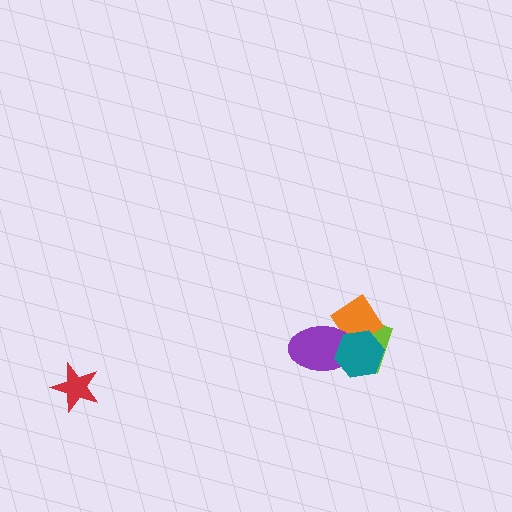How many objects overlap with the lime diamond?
3 objects overlap with the lime diamond.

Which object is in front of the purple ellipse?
The teal hexagon is in front of the purple ellipse.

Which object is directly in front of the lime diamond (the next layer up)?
The orange diamond is directly in front of the lime diamond.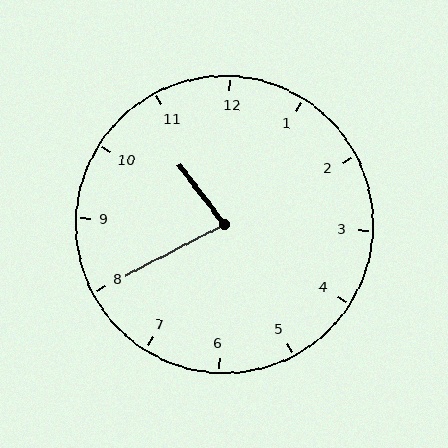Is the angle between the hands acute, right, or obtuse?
It is acute.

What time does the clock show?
10:40.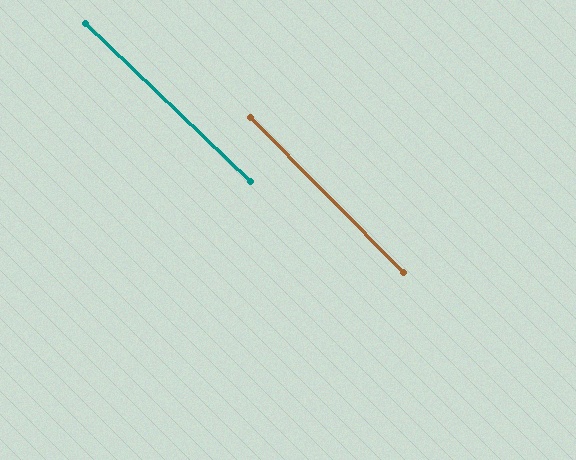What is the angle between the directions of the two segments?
Approximately 1 degree.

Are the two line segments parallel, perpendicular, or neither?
Parallel — their directions differ by only 1.5°.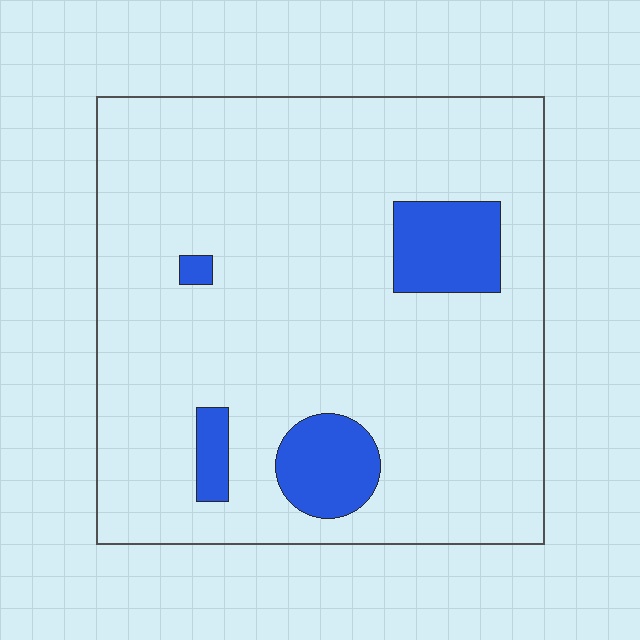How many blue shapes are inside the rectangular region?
4.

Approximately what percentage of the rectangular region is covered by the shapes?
Approximately 10%.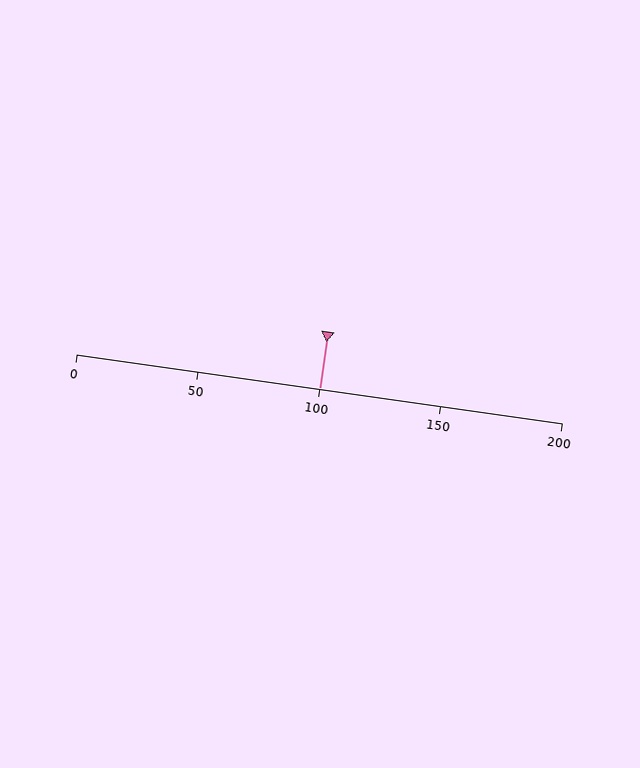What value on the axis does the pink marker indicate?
The marker indicates approximately 100.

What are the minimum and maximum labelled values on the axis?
The axis runs from 0 to 200.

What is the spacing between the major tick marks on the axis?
The major ticks are spaced 50 apart.